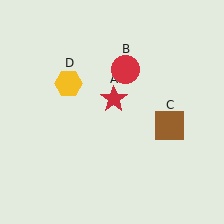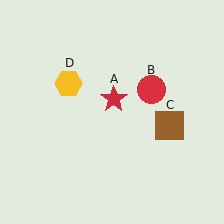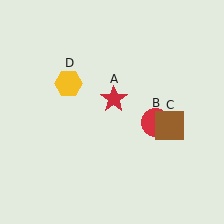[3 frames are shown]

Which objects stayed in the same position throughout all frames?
Red star (object A) and brown square (object C) and yellow hexagon (object D) remained stationary.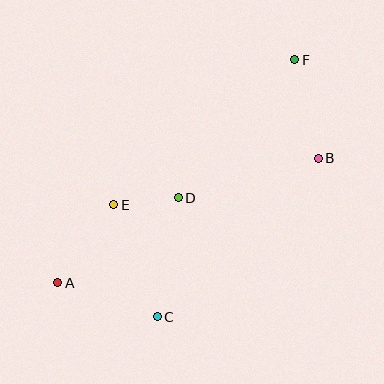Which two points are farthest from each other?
Points A and F are farthest from each other.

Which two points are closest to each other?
Points D and E are closest to each other.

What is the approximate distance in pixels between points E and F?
The distance between E and F is approximately 232 pixels.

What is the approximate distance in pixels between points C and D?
The distance between C and D is approximately 121 pixels.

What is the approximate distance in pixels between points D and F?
The distance between D and F is approximately 181 pixels.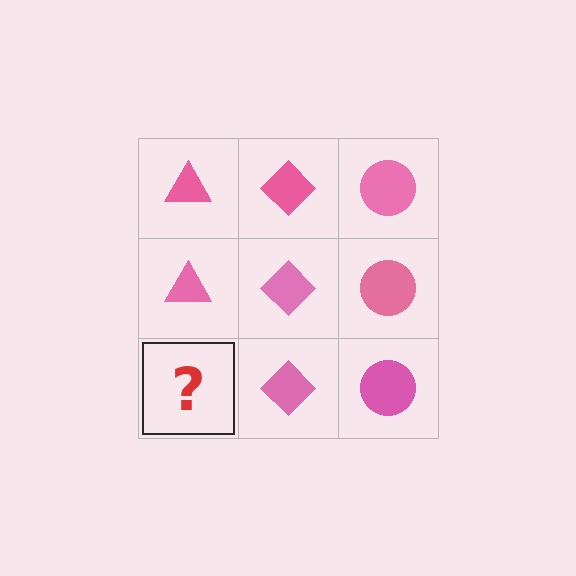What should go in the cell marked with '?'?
The missing cell should contain a pink triangle.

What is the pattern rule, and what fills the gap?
The rule is that each column has a consistent shape. The gap should be filled with a pink triangle.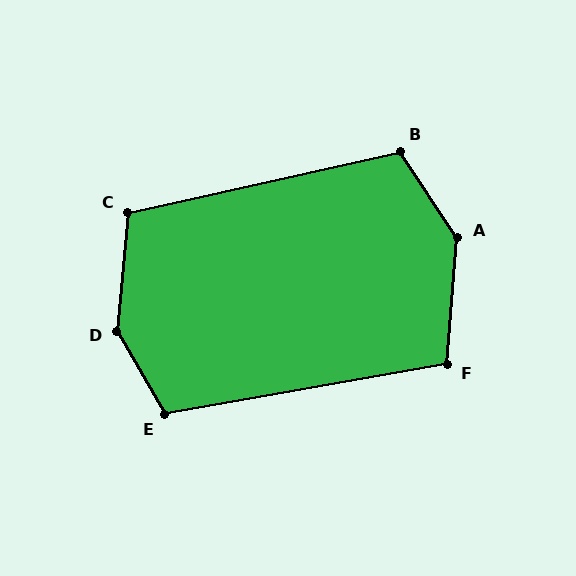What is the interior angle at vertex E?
Approximately 110 degrees (obtuse).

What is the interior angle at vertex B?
Approximately 111 degrees (obtuse).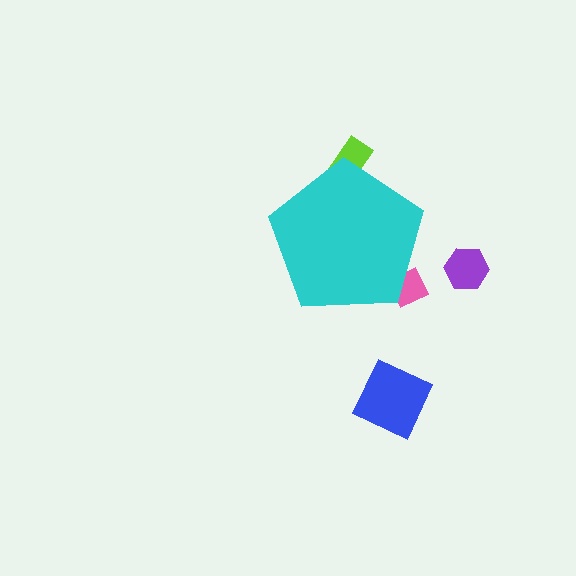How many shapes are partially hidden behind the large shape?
2 shapes are partially hidden.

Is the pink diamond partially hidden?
Yes, the pink diamond is partially hidden behind the cyan pentagon.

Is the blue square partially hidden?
No, the blue square is fully visible.